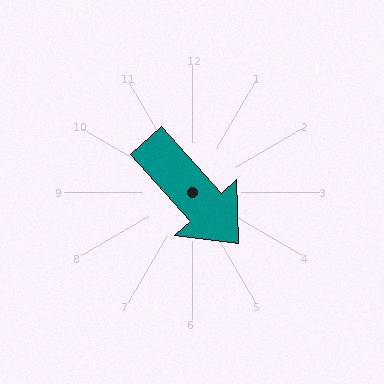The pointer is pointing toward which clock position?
Roughly 5 o'clock.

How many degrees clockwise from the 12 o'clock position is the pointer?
Approximately 138 degrees.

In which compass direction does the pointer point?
Southeast.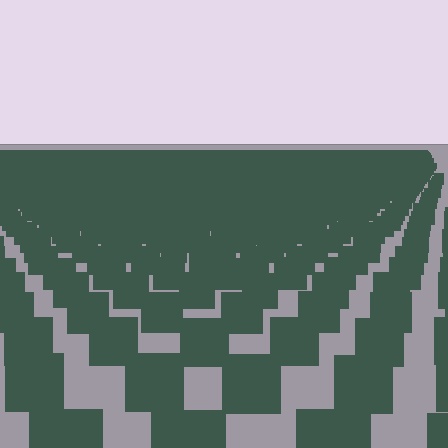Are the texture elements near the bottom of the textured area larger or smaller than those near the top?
Larger. Near the bottom, elements are closer to the viewer and appear at a bigger on-screen size.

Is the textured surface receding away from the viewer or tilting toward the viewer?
The surface is receding away from the viewer. Texture elements get smaller and denser toward the top.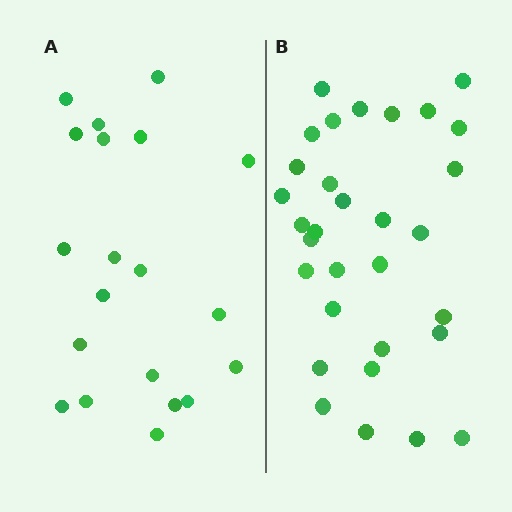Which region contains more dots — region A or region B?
Region B (the right region) has more dots.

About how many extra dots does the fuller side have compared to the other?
Region B has roughly 12 or so more dots than region A.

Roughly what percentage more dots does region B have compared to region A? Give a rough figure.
About 55% more.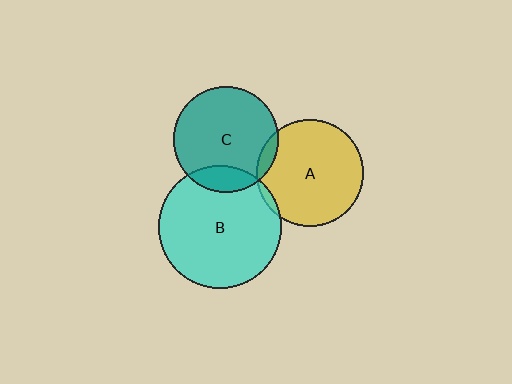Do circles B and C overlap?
Yes.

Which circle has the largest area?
Circle B (cyan).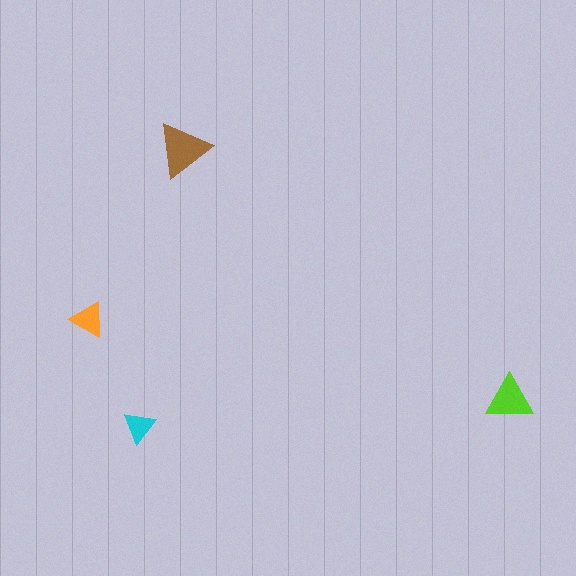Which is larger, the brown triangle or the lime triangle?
The brown one.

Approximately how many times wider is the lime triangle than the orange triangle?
About 1.5 times wider.